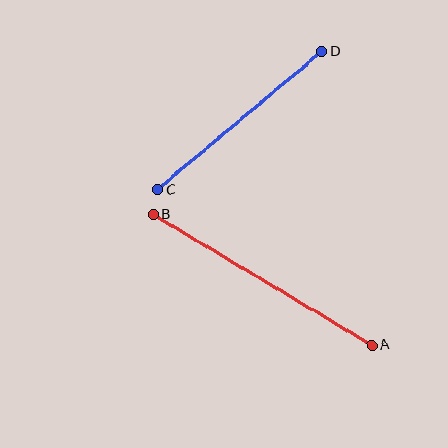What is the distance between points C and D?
The distance is approximately 214 pixels.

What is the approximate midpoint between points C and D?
The midpoint is at approximately (240, 120) pixels.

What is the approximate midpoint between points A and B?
The midpoint is at approximately (262, 280) pixels.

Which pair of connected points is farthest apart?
Points A and B are farthest apart.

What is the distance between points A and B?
The distance is approximately 255 pixels.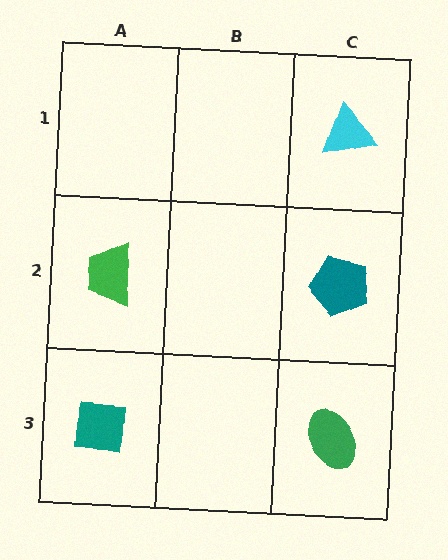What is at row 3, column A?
A teal square.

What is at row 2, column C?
A teal pentagon.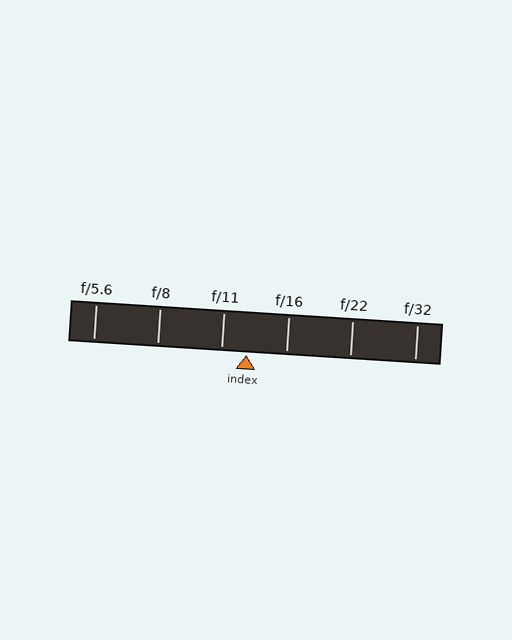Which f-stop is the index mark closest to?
The index mark is closest to f/11.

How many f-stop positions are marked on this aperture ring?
There are 6 f-stop positions marked.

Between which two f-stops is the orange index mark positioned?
The index mark is between f/11 and f/16.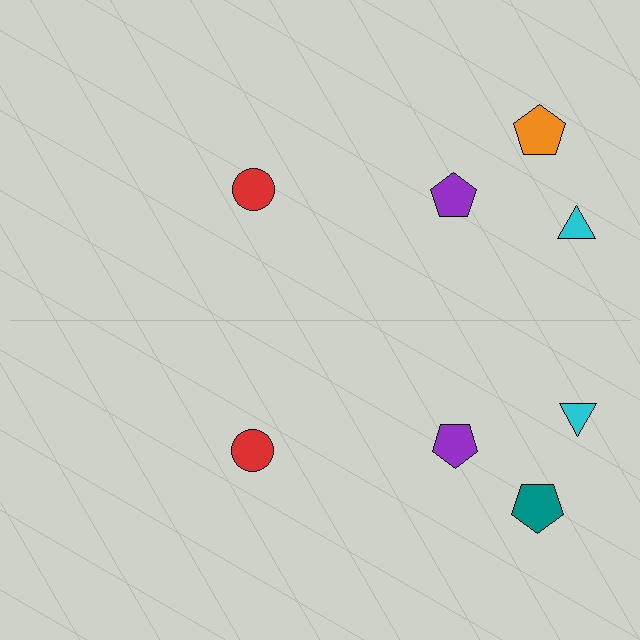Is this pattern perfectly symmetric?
No, the pattern is not perfectly symmetric. The teal pentagon on the bottom side breaks the symmetry — its mirror counterpart is orange.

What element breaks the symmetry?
The teal pentagon on the bottom side breaks the symmetry — its mirror counterpart is orange.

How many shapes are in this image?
There are 8 shapes in this image.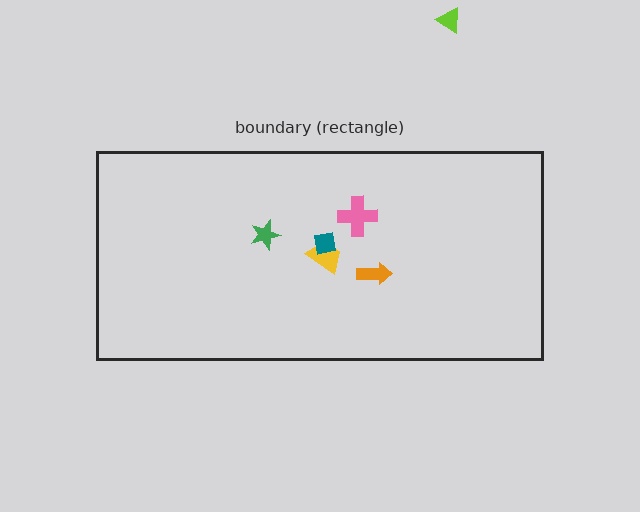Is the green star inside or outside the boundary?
Inside.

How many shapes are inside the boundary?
5 inside, 1 outside.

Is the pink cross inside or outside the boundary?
Inside.